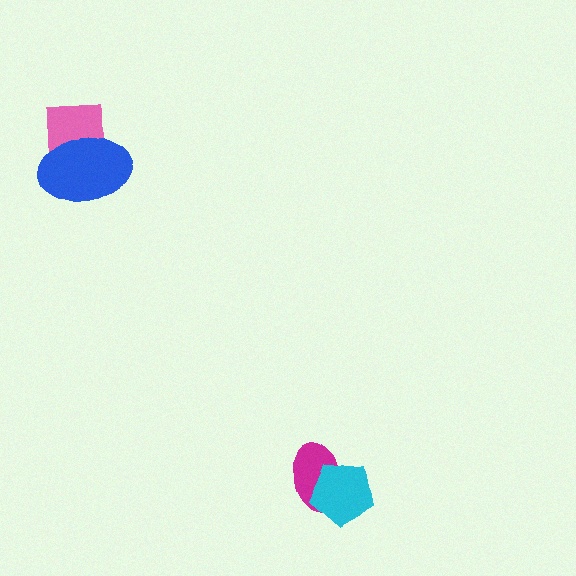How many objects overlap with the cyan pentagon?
1 object overlaps with the cyan pentagon.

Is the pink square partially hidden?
Yes, it is partially covered by another shape.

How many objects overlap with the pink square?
1 object overlaps with the pink square.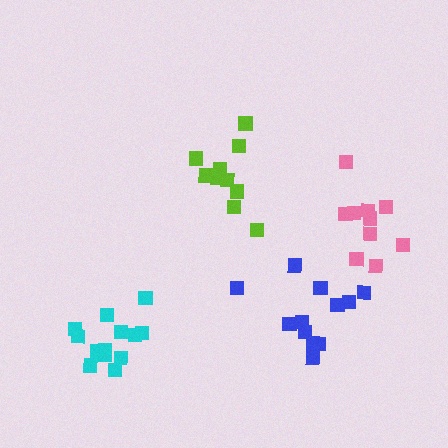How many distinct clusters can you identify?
There are 4 distinct clusters.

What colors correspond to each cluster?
The clusters are colored: cyan, lime, blue, pink.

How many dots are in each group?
Group 1: 13 dots, Group 2: 10 dots, Group 3: 12 dots, Group 4: 10 dots (45 total).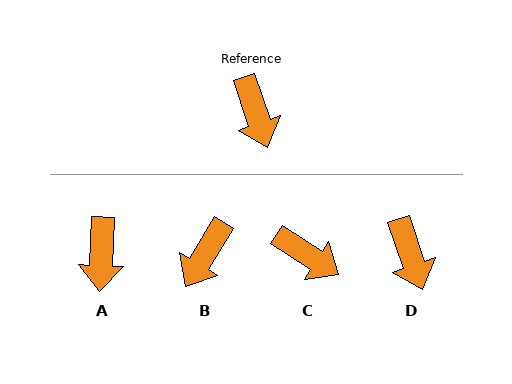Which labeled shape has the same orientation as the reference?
D.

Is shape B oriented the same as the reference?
No, it is off by about 50 degrees.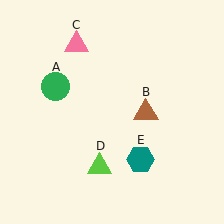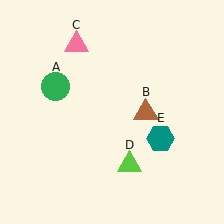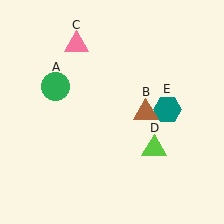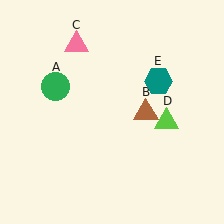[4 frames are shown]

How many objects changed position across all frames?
2 objects changed position: lime triangle (object D), teal hexagon (object E).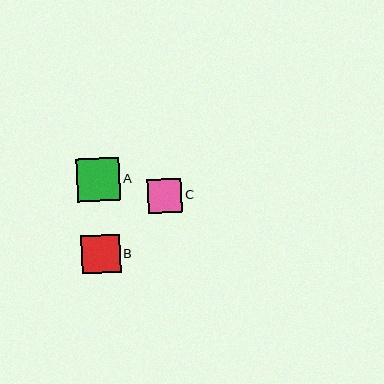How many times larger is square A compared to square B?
Square A is approximately 1.1 times the size of square B.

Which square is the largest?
Square A is the largest with a size of approximately 43 pixels.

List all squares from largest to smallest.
From largest to smallest: A, B, C.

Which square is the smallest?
Square C is the smallest with a size of approximately 34 pixels.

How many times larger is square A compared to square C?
Square A is approximately 1.3 times the size of square C.